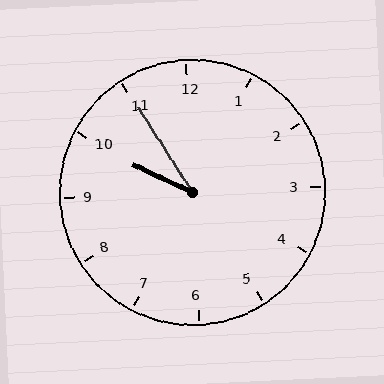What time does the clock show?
9:55.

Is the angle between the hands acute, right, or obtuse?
It is acute.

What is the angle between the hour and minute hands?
Approximately 32 degrees.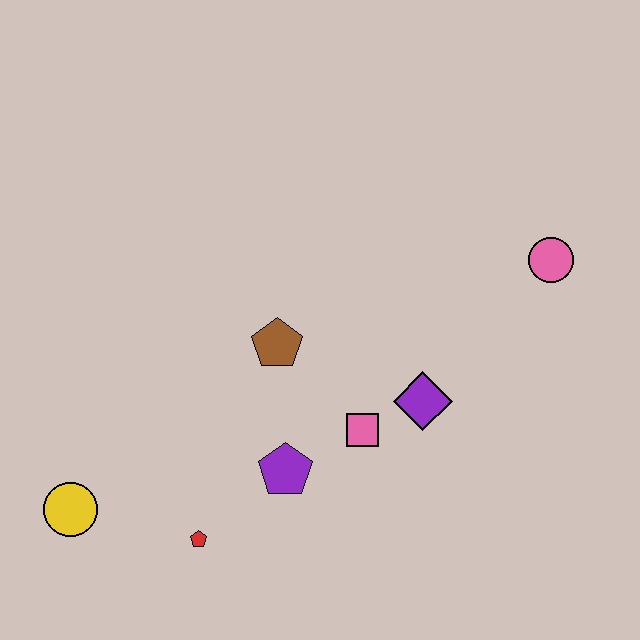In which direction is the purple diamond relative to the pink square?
The purple diamond is to the right of the pink square.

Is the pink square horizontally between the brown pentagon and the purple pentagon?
No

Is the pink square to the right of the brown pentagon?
Yes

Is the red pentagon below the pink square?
Yes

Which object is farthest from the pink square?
The yellow circle is farthest from the pink square.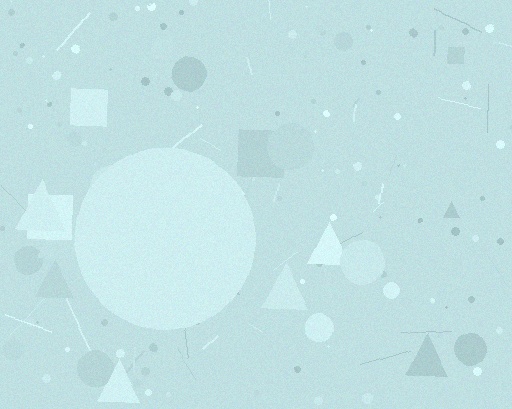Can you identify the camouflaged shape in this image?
The camouflaged shape is a circle.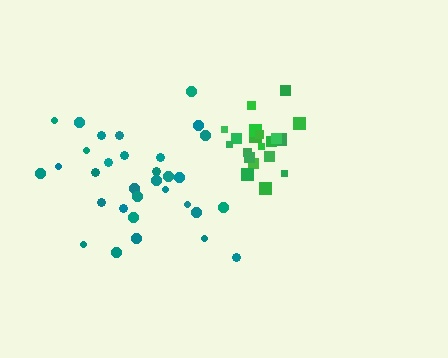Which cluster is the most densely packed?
Green.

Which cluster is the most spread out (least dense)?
Teal.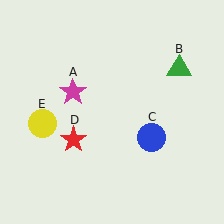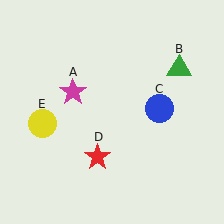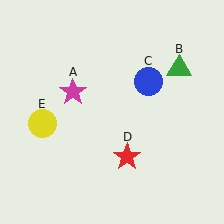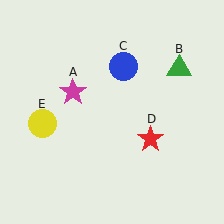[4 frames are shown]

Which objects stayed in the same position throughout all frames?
Magenta star (object A) and green triangle (object B) and yellow circle (object E) remained stationary.